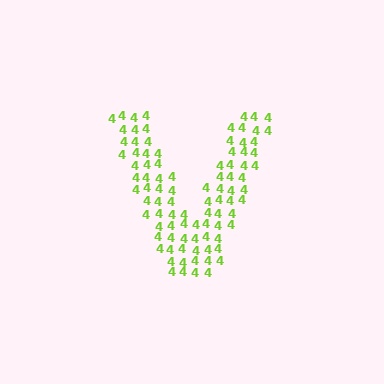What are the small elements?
The small elements are digit 4's.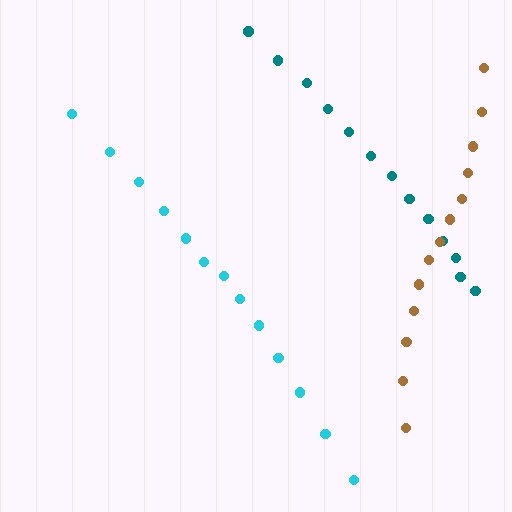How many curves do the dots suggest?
There are 3 distinct paths.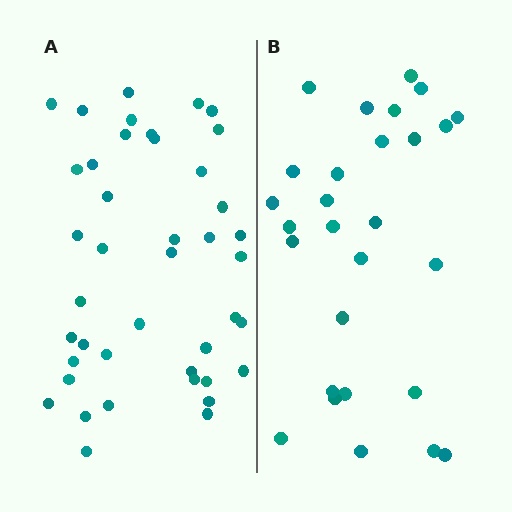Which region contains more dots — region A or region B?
Region A (the left region) has more dots.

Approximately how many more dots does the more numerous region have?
Region A has approximately 15 more dots than region B.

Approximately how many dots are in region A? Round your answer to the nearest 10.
About 40 dots. (The exact count is 42, which rounds to 40.)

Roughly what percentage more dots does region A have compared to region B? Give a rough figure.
About 50% more.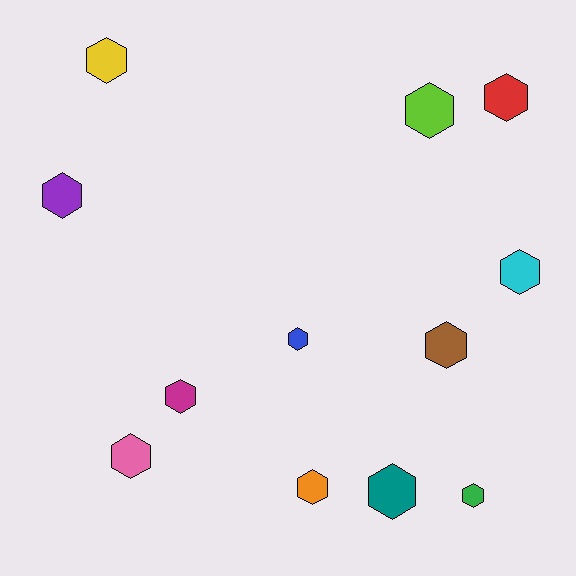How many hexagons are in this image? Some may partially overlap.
There are 12 hexagons.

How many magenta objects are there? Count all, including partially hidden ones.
There is 1 magenta object.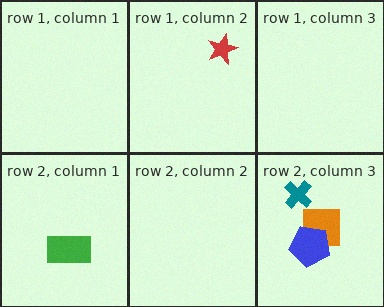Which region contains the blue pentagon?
The row 2, column 3 region.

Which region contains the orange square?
The row 2, column 3 region.